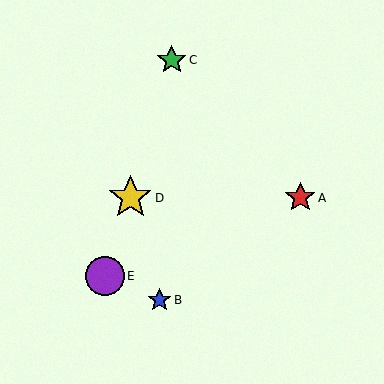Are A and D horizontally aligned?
Yes, both are at y≈197.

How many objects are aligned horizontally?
2 objects (A, D) are aligned horizontally.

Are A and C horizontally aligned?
No, A is at y≈197 and C is at y≈60.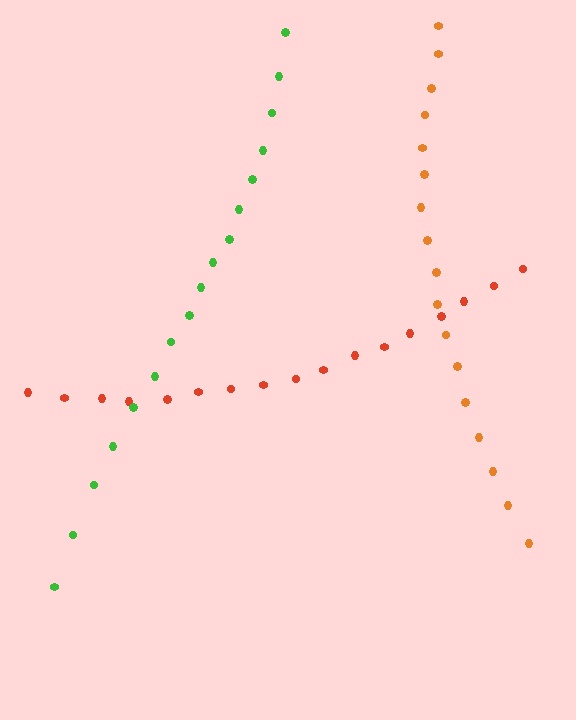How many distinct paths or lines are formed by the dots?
There are 3 distinct paths.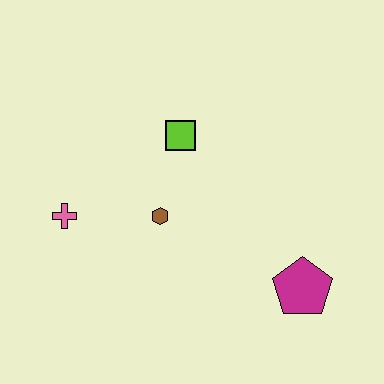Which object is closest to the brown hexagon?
The lime square is closest to the brown hexagon.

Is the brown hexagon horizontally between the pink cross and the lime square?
Yes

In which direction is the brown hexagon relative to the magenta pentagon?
The brown hexagon is to the left of the magenta pentagon.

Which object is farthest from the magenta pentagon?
The pink cross is farthest from the magenta pentagon.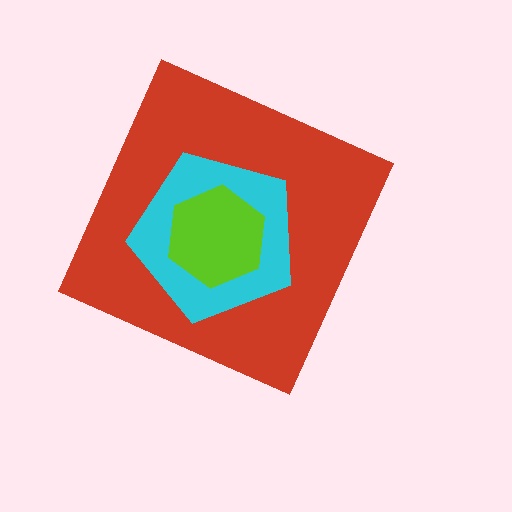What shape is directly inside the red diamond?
The cyan pentagon.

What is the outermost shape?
The red diamond.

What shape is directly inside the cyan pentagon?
The lime hexagon.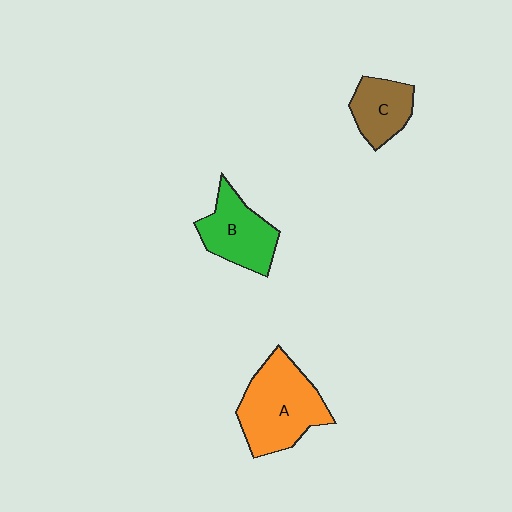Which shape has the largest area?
Shape A (orange).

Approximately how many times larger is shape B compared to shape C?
Approximately 1.3 times.